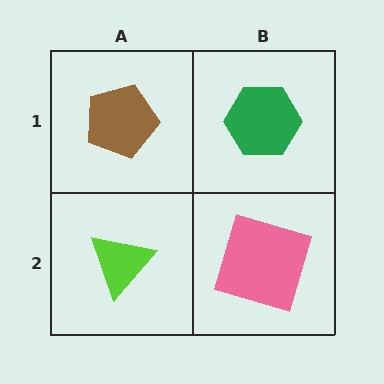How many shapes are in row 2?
2 shapes.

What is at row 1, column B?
A green hexagon.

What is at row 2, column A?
A lime triangle.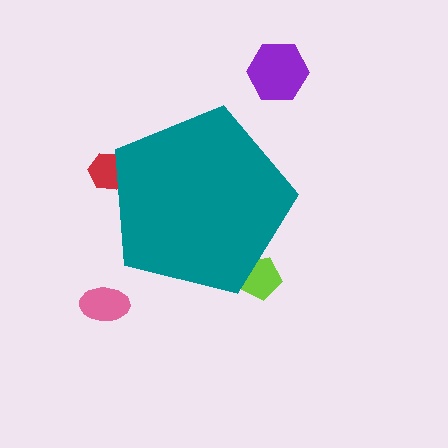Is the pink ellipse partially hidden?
No, the pink ellipse is fully visible.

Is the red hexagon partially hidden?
Yes, the red hexagon is partially hidden behind the teal pentagon.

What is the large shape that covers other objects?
A teal pentagon.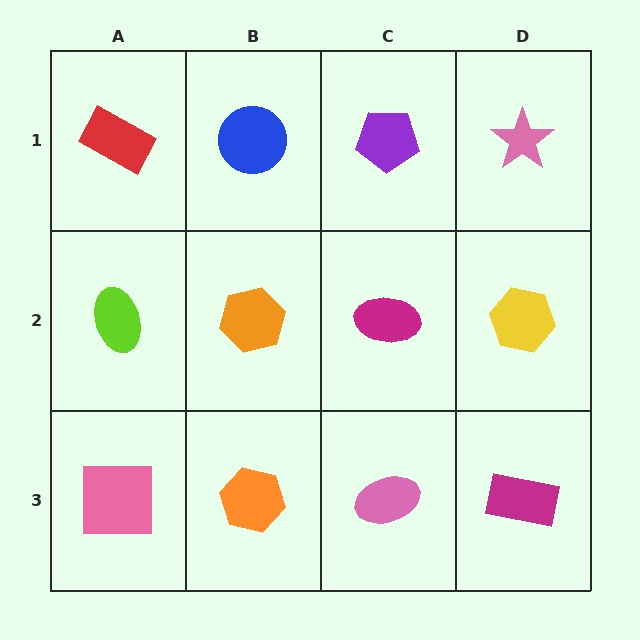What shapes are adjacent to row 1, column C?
A magenta ellipse (row 2, column C), a blue circle (row 1, column B), a pink star (row 1, column D).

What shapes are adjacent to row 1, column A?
A lime ellipse (row 2, column A), a blue circle (row 1, column B).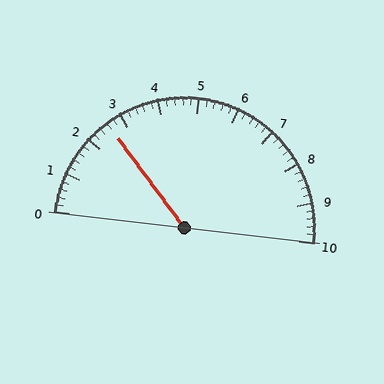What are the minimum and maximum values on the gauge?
The gauge ranges from 0 to 10.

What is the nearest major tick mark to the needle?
The nearest major tick mark is 3.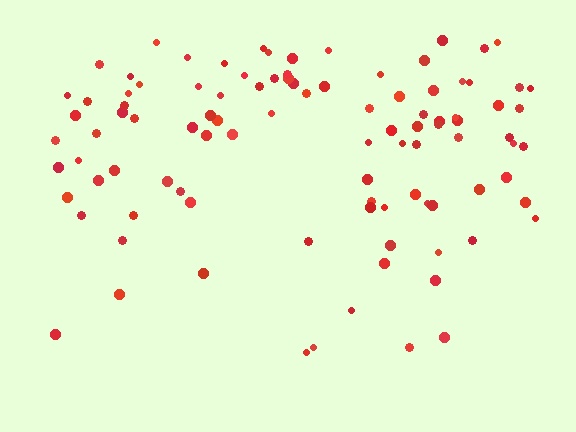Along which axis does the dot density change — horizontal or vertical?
Vertical.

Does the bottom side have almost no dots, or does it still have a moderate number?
Still a moderate number, just noticeably fewer than the top.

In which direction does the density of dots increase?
From bottom to top, with the top side densest.